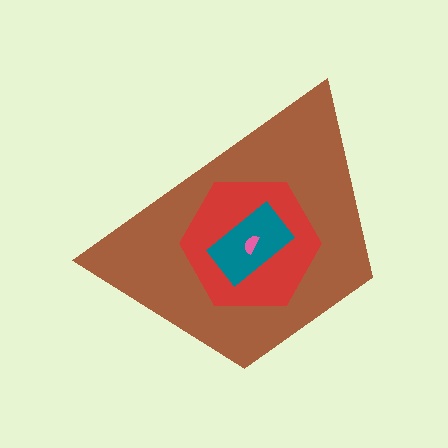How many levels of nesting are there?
4.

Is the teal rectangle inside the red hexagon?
Yes.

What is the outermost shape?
The brown trapezoid.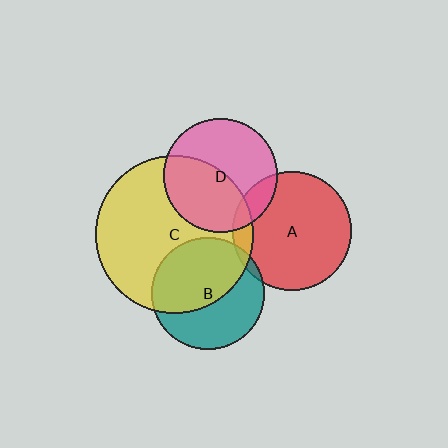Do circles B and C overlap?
Yes.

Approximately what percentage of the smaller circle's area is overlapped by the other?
Approximately 55%.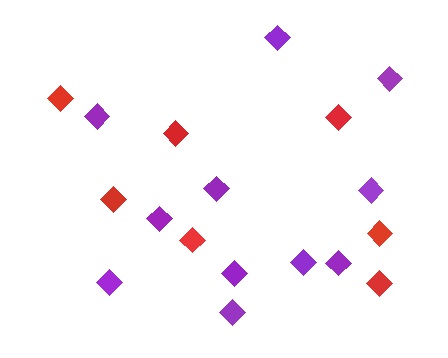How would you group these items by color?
There are 2 groups: one group of red diamonds (7) and one group of purple diamonds (11).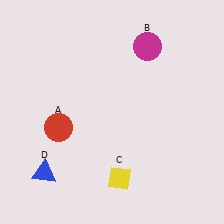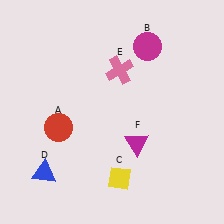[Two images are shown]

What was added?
A pink cross (E), a magenta triangle (F) were added in Image 2.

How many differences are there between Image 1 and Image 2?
There are 2 differences between the two images.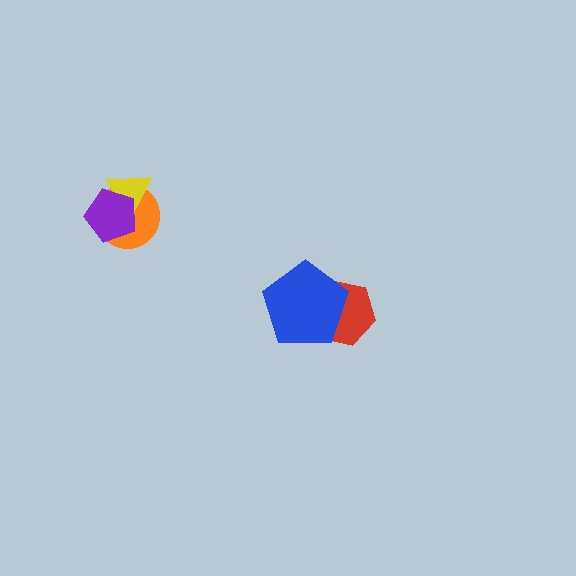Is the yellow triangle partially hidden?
Yes, it is partially covered by another shape.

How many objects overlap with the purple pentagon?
2 objects overlap with the purple pentagon.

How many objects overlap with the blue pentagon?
1 object overlaps with the blue pentagon.